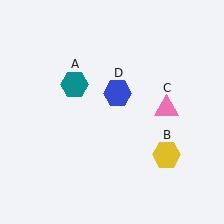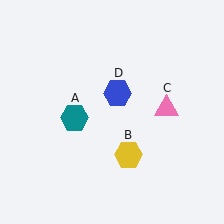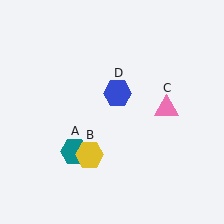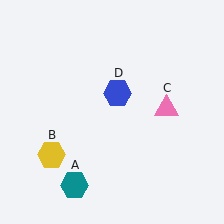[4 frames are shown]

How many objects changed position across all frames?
2 objects changed position: teal hexagon (object A), yellow hexagon (object B).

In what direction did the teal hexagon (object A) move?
The teal hexagon (object A) moved down.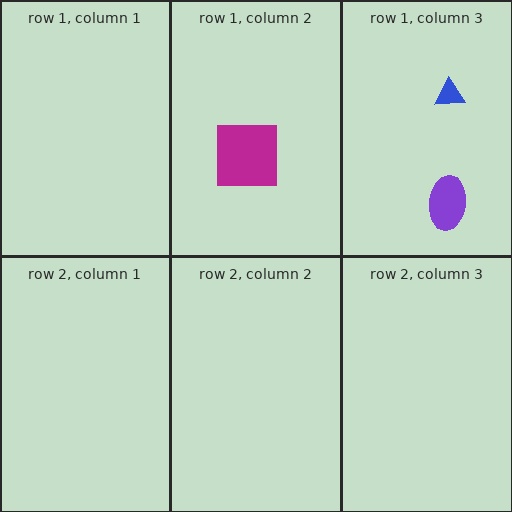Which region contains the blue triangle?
The row 1, column 3 region.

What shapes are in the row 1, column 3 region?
The purple ellipse, the blue triangle.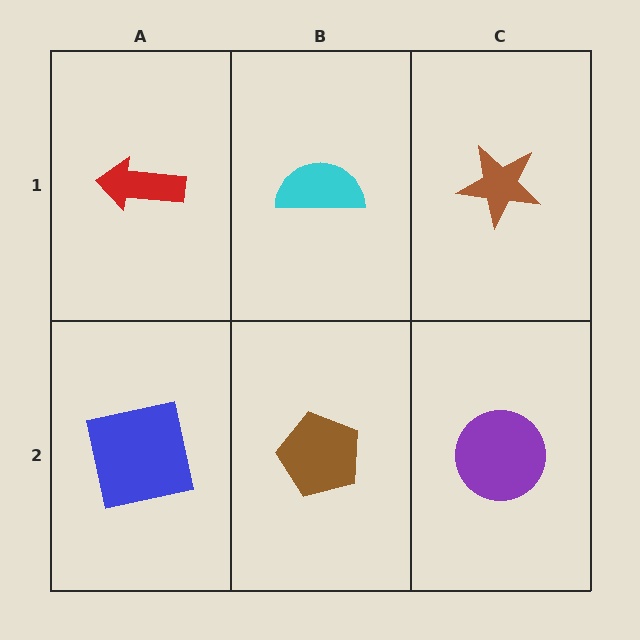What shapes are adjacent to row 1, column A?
A blue square (row 2, column A), a cyan semicircle (row 1, column B).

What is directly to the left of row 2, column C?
A brown pentagon.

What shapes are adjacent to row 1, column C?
A purple circle (row 2, column C), a cyan semicircle (row 1, column B).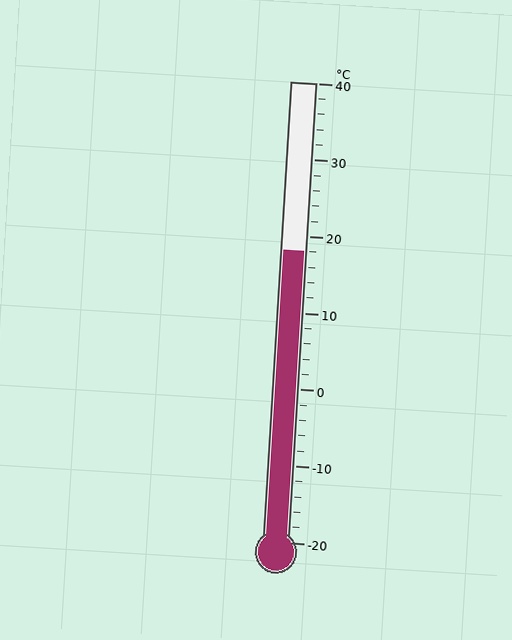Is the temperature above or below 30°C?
The temperature is below 30°C.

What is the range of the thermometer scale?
The thermometer scale ranges from -20°C to 40°C.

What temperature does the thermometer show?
The thermometer shows approximately 18°C.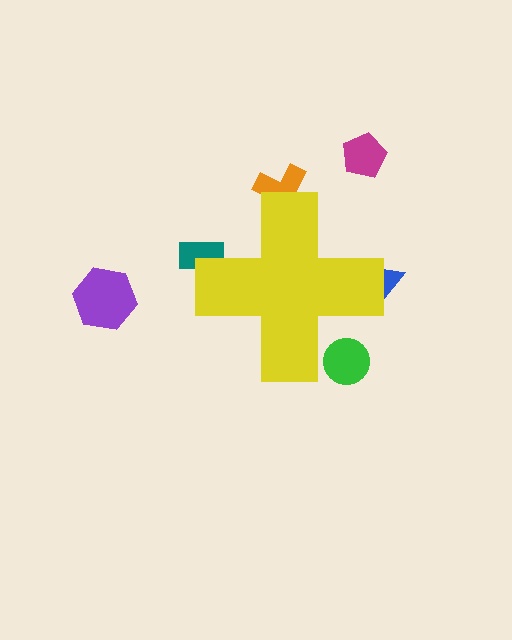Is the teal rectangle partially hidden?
Yes, the teal rectangle is partially hidden behind the yellow cross.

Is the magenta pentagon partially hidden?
No, the magenta pentagon is fully visible.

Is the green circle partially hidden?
Yes, the green circle is partially hidden behind the yellow cross.